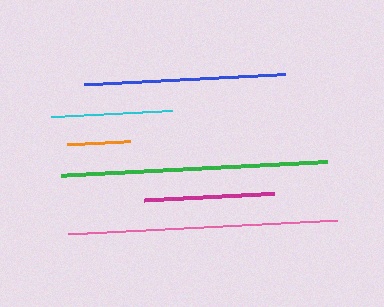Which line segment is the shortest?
The orange line is the shortest at approximately 63 pixels.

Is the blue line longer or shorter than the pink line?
The pink line is longer than the blue line.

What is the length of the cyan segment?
The cyan segment is approximately 121 pixels long.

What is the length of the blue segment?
The blue segment is approximately 201 pixels long.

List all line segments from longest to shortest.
From longest to shortest: pink, green, blue, magenta, cyan, orange.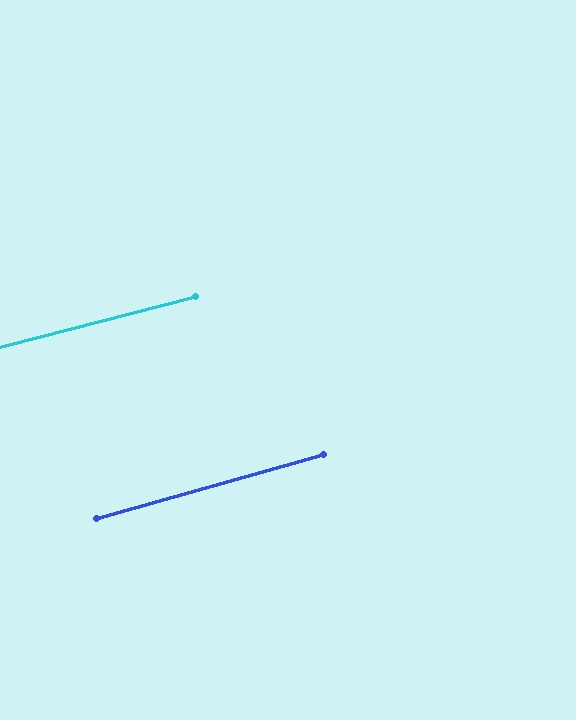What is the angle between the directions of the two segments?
Approximately 1 degree.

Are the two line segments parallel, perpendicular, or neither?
Parallel — their directions differ by only 1.4°.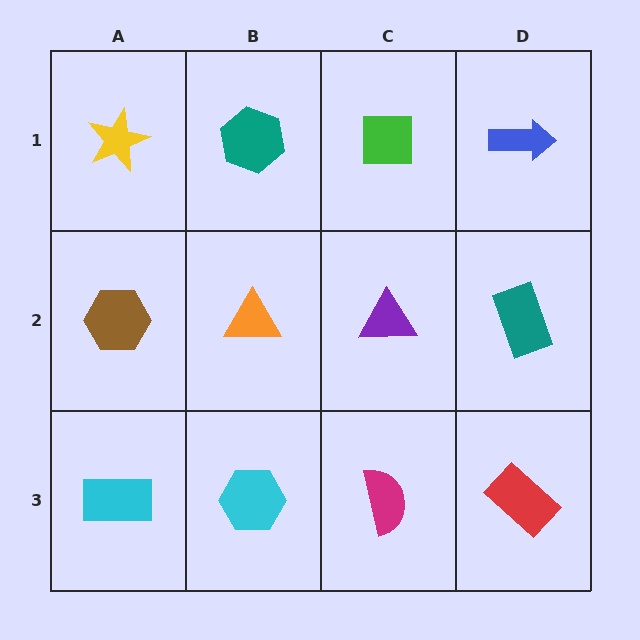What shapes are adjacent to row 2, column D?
A blue arrow (row 1, column D), a red rectangle (row 3, column D), a purple triangle (row 2, column C).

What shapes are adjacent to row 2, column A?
A yellow star (row 1, column A), a cyan rectangle (row 3, column A), an orange triangle (row 2, column B).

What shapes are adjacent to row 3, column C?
A purple triangle (row 2, column C), a cyan hexagon (row 3, column B), a red rectangle (row 3, column D).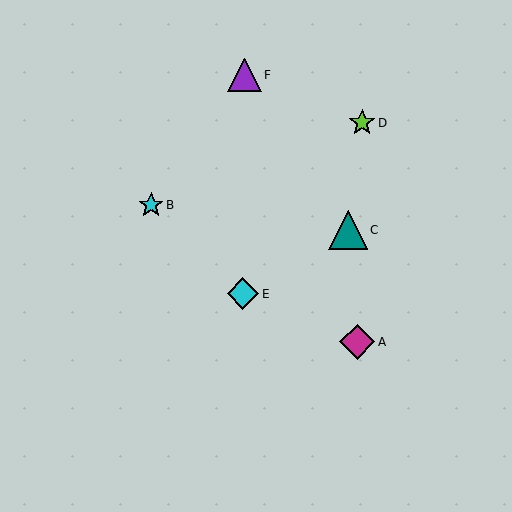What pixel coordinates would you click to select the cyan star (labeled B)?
Click at (151, 205) to select the cyan star B.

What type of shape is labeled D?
Shape D is a lime star.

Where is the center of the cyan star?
The center of the cyan star is at (151, 205).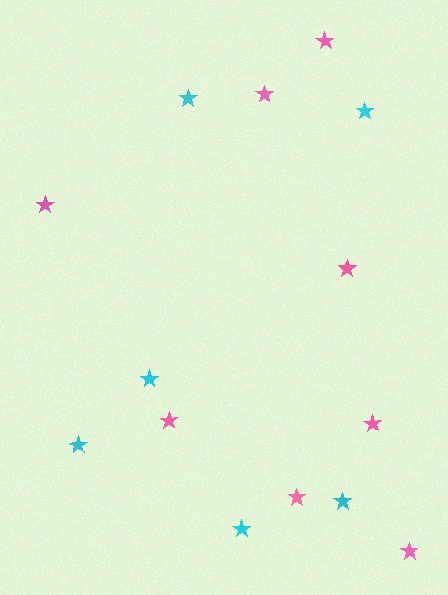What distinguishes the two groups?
There are 2 groups: one group of cyan stars (6) and one group of pink stars (8).